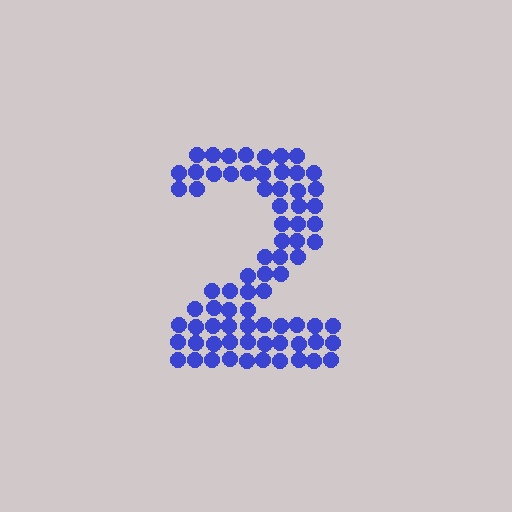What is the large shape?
The large shape is the digit 2.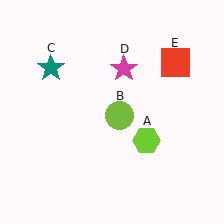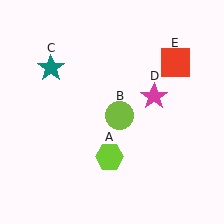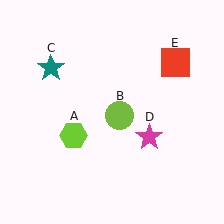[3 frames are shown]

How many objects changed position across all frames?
2 objects changed position: lime hexagon (object A), magenta star (object D).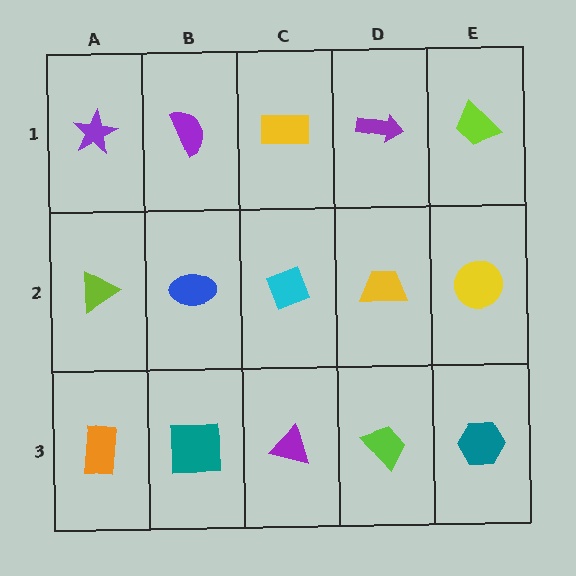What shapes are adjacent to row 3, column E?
A yellow circle (row 2, column E), a lime trapezoid (row 3, column D).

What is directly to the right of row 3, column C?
A lime trapezoid.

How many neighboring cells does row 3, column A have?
2.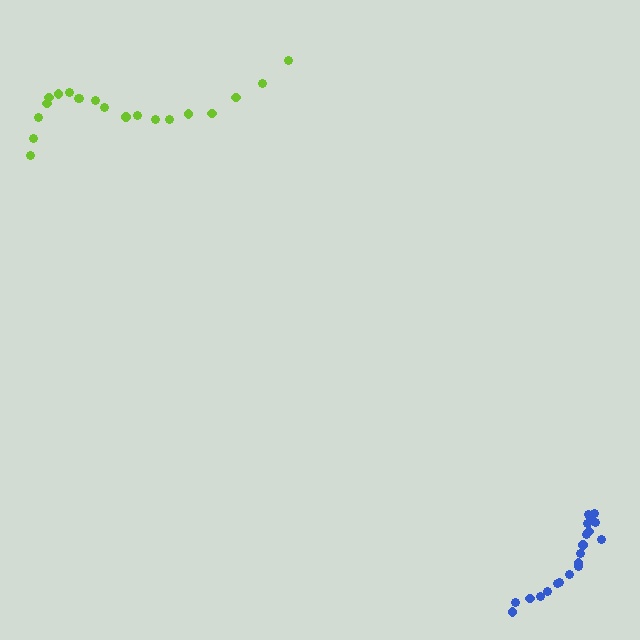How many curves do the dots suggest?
There are 2 distinct paths.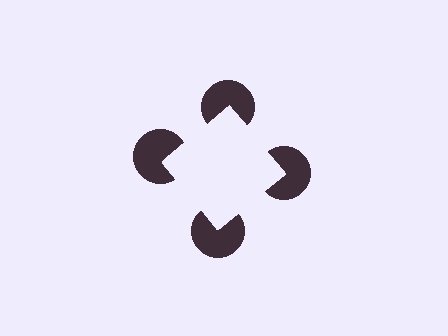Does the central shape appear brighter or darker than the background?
It typically appears slightly brighter than the background, even though no actual brightness change is drawn.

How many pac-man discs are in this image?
There are 4 — one at each vertex of the illusory square.